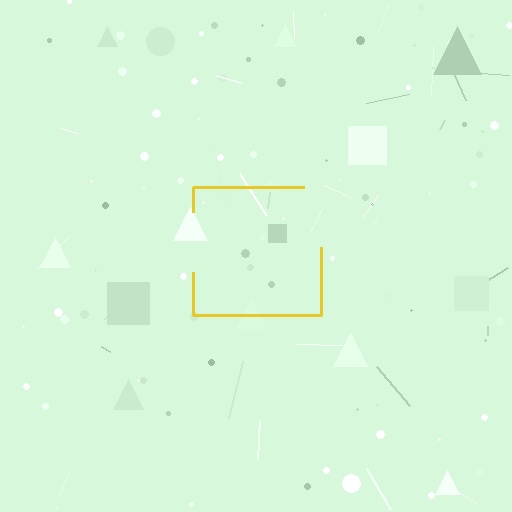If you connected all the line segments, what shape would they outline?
They would outline a square.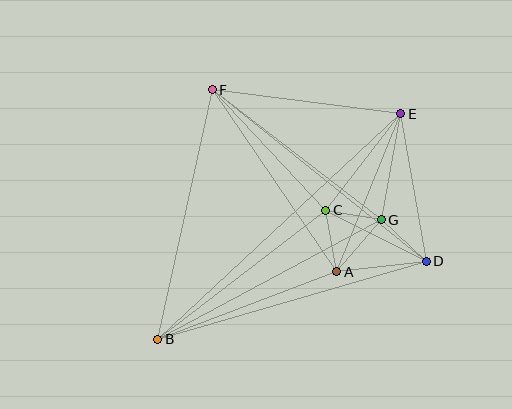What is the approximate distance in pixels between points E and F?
The distance between E and F is approximately 190 pixels.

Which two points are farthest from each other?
Points B and E are farthest from each other.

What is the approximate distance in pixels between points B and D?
The distance between B and D is approximately 279 pixels.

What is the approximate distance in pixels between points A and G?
The distance between A and G is approximately 68 pixels.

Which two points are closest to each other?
Points C and G are closest to each other.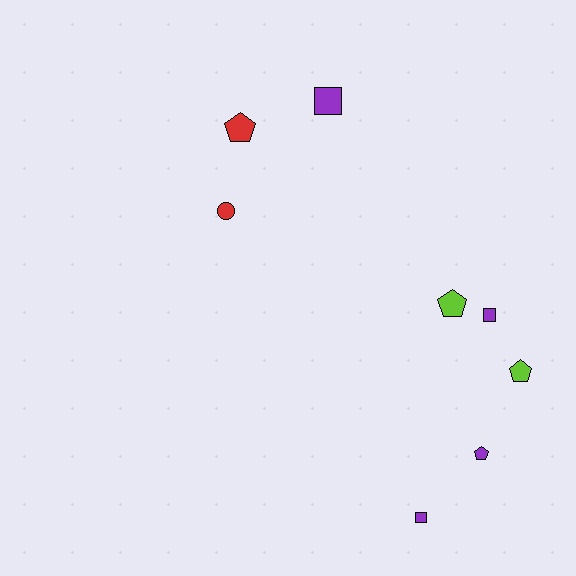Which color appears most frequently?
Purple, with 4 objects.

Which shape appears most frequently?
Pentagon, with 4 objects.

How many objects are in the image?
There are 8 objects.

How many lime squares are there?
There are no lime squares.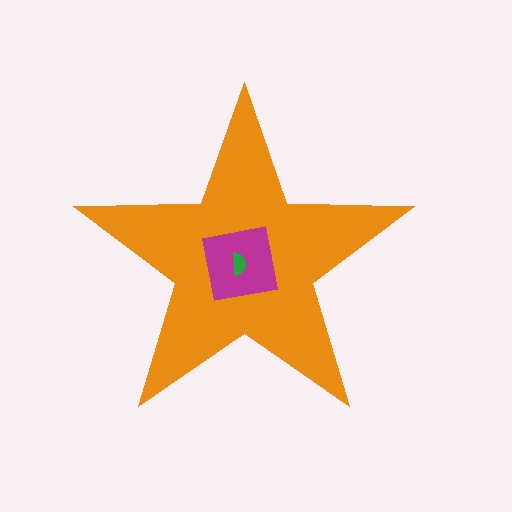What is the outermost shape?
The orange star.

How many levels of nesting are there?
3.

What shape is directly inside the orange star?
The magenta square.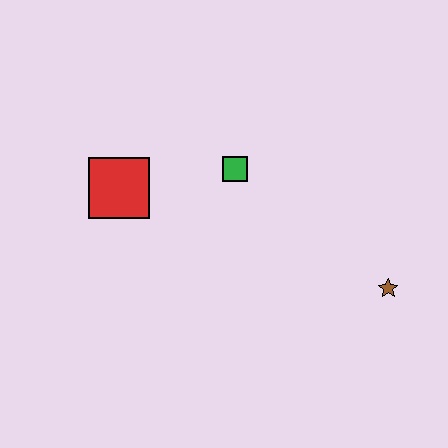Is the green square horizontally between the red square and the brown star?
Yes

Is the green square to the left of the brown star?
Yes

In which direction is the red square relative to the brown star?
The red square is to the left of the brown star.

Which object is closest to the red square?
The green square is closest to the red square.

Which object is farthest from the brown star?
The red square is farthest from the brown star.